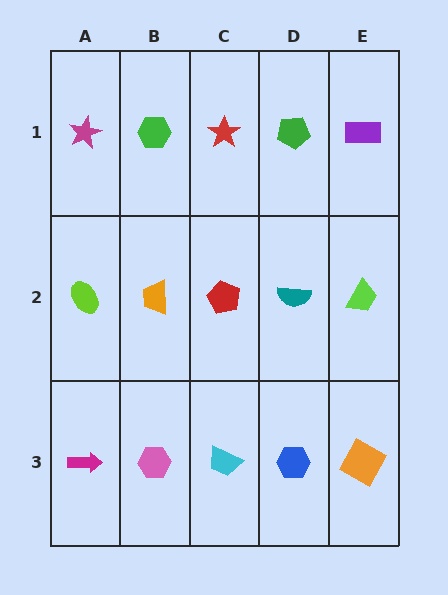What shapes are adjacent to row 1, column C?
A red pentagon (row 2, column C), a green hexagon (row 1, column B), a green pentagon (row 1, column D).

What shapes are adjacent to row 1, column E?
A lime trapezoid (row 2, column E), a green pentagon (row 1, column D).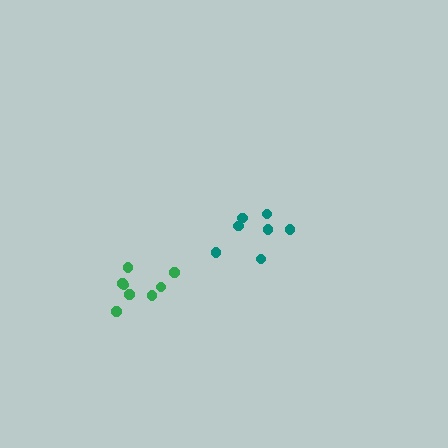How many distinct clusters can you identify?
There are 2 distinct clusters.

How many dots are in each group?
Group 1: 8 dots, Group 2: 7 dots (15 total).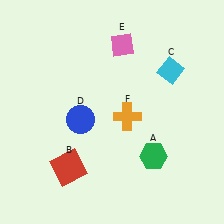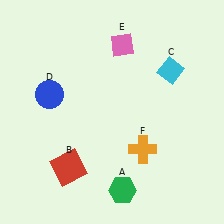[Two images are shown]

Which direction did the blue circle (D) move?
The blue circle (D) moved left.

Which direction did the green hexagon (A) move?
The green hexagon (A) moved down.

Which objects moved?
The objects that moved are: the green hexagon (A), the blue circle (D), the orange cross (F).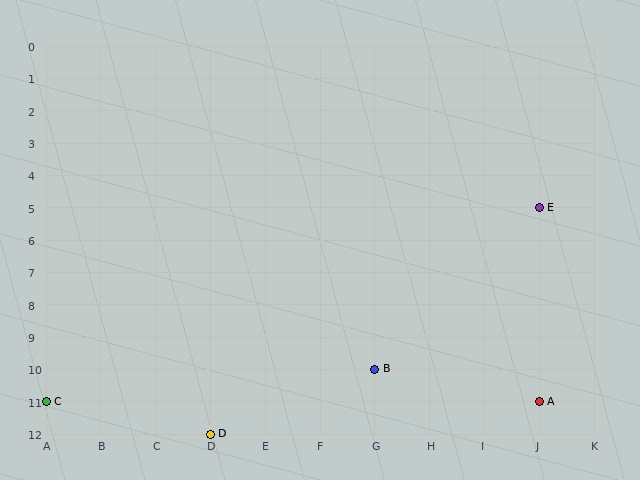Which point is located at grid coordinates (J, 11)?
Point A is at (J, 11).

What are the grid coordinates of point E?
Point E is at grid coordinates (J, 5).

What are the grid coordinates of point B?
Point B is at grid coordinates (G, 10).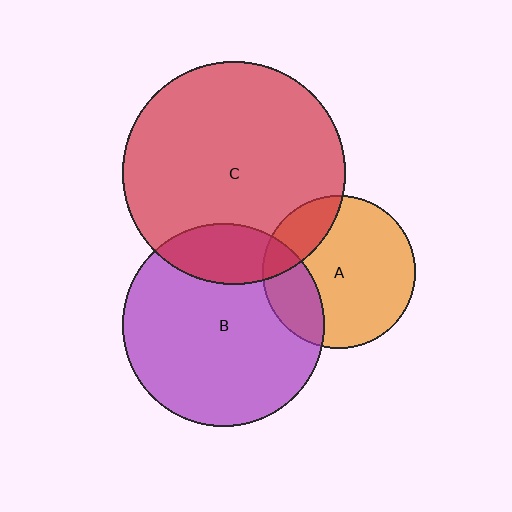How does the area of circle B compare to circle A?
Approximately 1.8 times.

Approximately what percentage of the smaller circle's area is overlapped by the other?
Approximately 20%.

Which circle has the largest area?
Circle C (red).